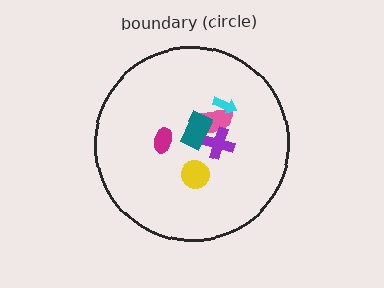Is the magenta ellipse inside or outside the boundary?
Inside.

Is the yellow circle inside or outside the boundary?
Inside.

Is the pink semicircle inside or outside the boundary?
Inside.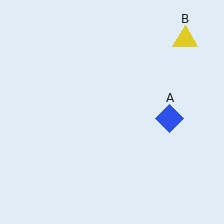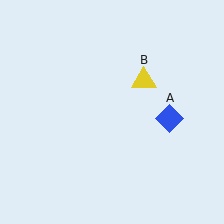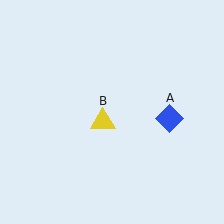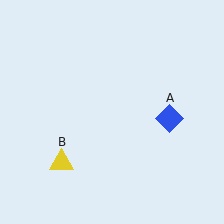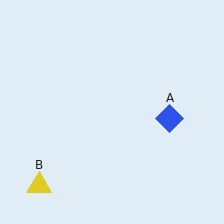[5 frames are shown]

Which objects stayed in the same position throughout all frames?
Blue diamond (object A) remained stationary.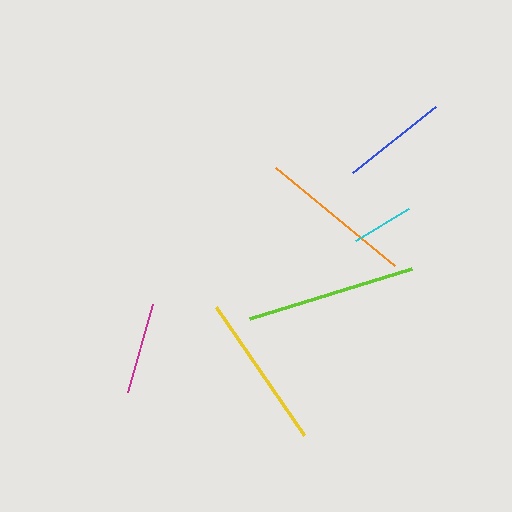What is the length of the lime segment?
The lime segment is approximately 169 pixels long.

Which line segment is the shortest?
The cyan line is the shortest at approximately 62 pixels.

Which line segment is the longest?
The lime line is the longest at approximately 169 pixels.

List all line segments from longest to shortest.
From longest to shortest: lime, yellow, orange, blue, magenta, cyan.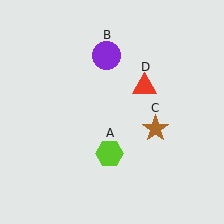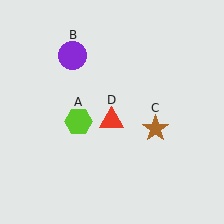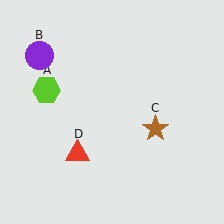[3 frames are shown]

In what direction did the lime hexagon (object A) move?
The lime hexagon (object A) moved up and to the left.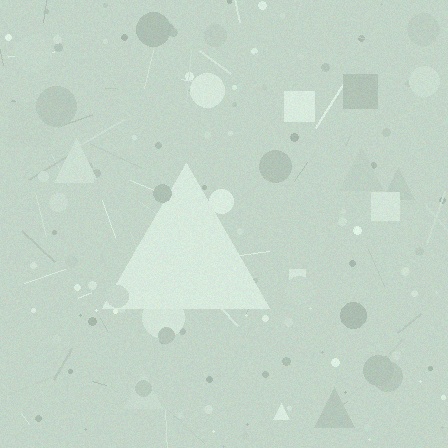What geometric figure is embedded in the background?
A triangle is embedded in the background.